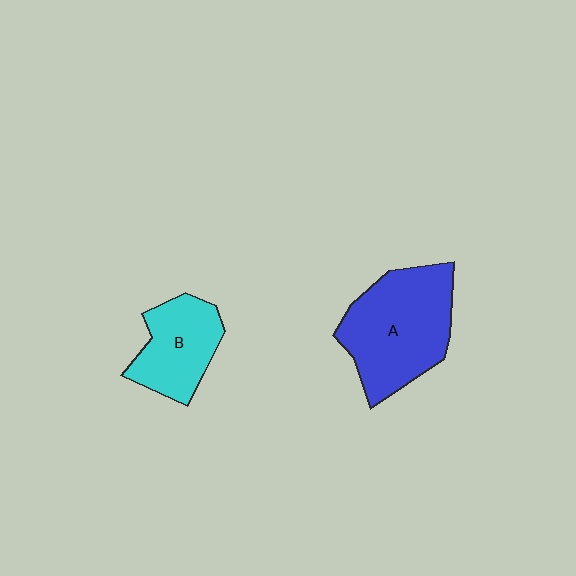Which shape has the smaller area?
Shape B (cyan).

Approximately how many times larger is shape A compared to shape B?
Approximately 1.6 times.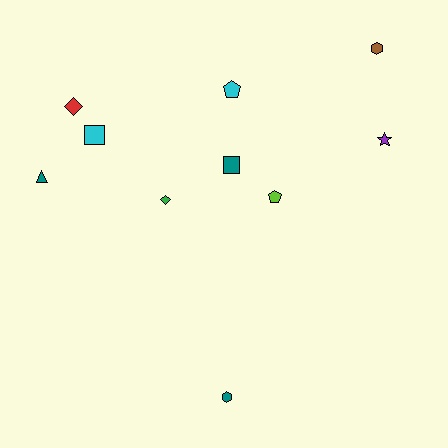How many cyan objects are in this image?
There are 2 cyan objects.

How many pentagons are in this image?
There are 2 pentagons.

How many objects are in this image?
There are 10 objects.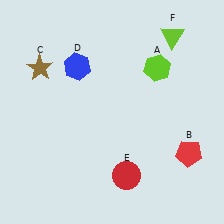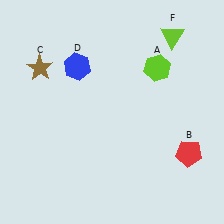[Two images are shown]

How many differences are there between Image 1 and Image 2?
There is 1 difference between the two images.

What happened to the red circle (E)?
The red circle (E) was removed in Image 2. It was in the bottom-right area of Image 1.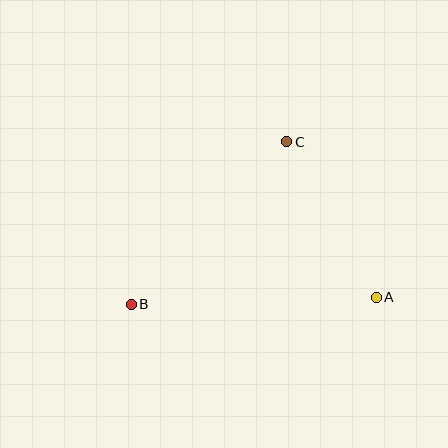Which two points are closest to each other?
Points A and C are closest to each other.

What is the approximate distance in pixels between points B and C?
The distance between B and C is approximately 225 pixels.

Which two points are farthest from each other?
Points A and B are farthest from each other.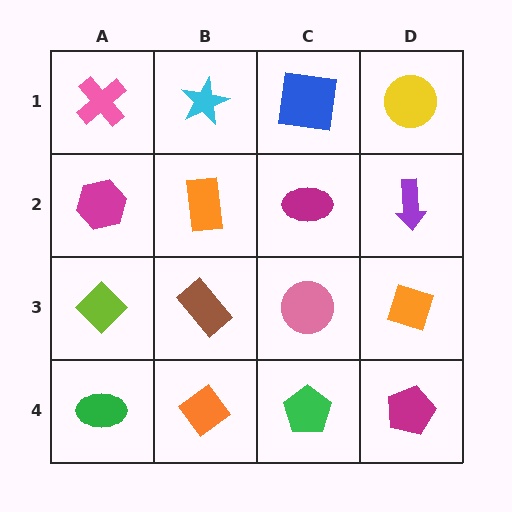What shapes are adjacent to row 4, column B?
A brown rectangle (row 3, column B), a green ellipse (row 4, column A), a green pentagon (row 4, column C).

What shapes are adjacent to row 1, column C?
A magenta ellipse (row 2, column C), a cyan star (row 1, column B), a yellow circle (row 1, column D).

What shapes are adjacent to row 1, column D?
A purple arrow (row 2, column D), a blue square (row 1, column C).